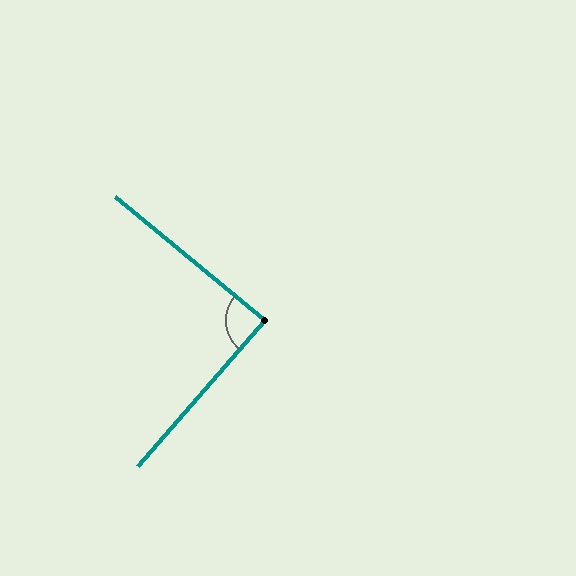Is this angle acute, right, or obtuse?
It is approximately a right angle.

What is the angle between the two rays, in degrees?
Approximately 89 degrees.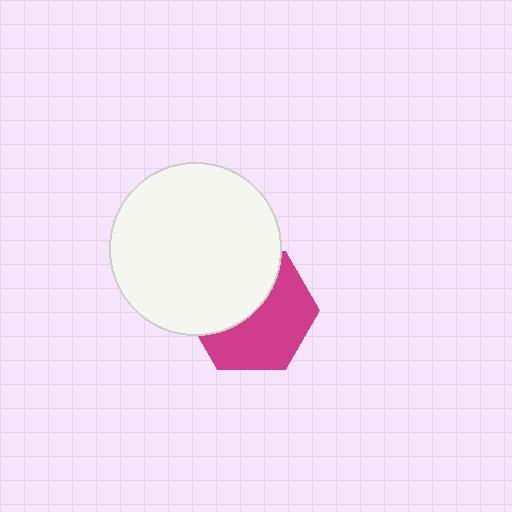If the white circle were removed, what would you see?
You would see the complete magenta hexagon.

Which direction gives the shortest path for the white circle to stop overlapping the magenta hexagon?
Moving toward the upper-left gives the shortest separation.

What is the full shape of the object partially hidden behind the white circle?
The partially hidden object is a magenta hexagon.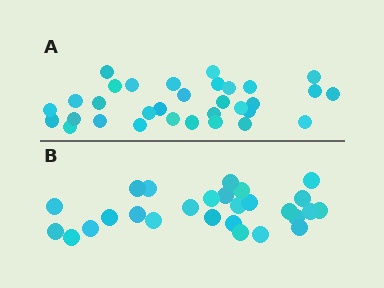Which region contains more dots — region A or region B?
Region A (the top region) has more dots.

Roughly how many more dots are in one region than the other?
Region A has about 5 more dots than region B.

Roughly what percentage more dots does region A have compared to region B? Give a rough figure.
About 20% more.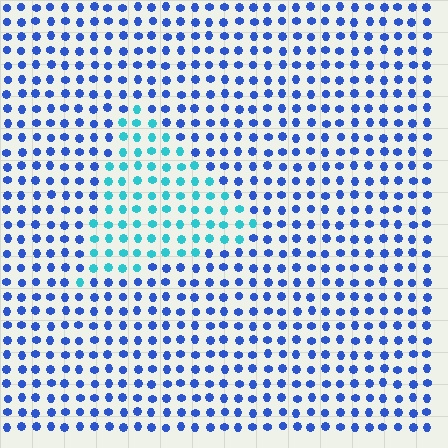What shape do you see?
I see a triangle.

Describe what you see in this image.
The image is filled with small blue elements in a uniform arrangement. A triangle-shaped region is visible where the elements are tinted to a slightly different hue, forming a subtle color boundary.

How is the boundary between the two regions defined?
The boundary is defined purely by a slight shift in hue (about 42 degrees). Spacing, size, and orientation are identical on both sides.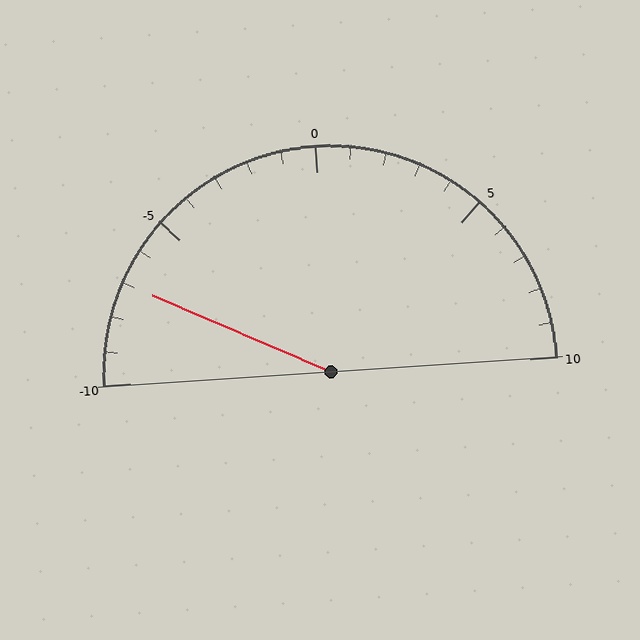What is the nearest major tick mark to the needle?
The nearest major tick mark is -5.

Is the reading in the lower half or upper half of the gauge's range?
The reading is in the lower half of the range (-10 to 10).